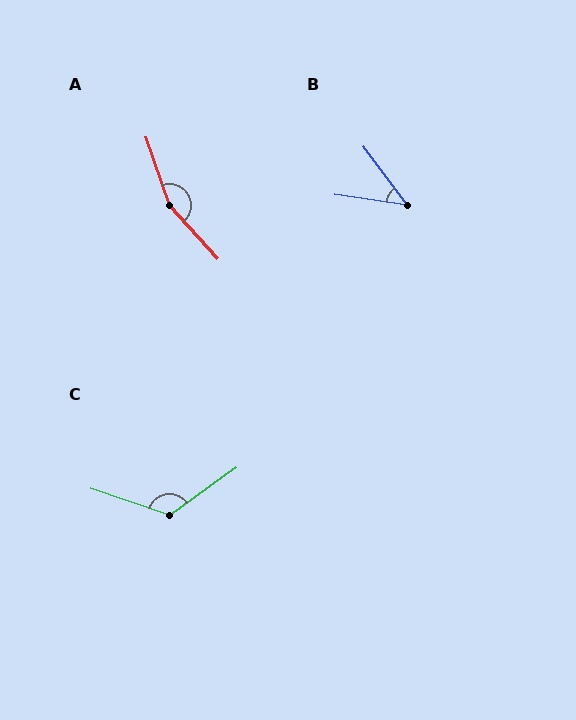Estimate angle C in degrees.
Approximately 126 degrees.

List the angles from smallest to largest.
B (45°), C (126°), A (157°).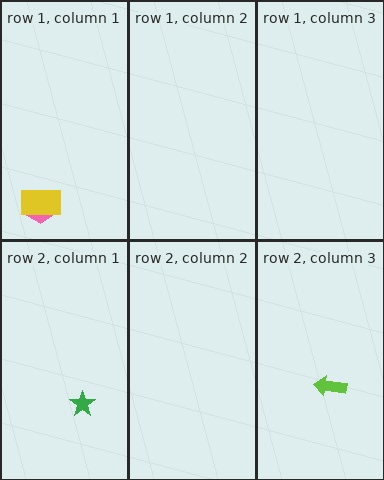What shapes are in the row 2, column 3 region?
The lime arrow.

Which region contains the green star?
The row 2, column 1 region.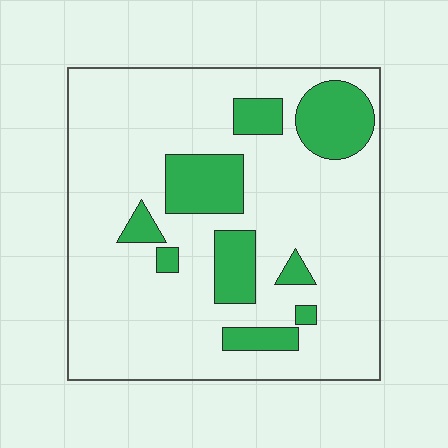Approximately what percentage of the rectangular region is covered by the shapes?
Approximately 20%.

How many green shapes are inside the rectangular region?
9.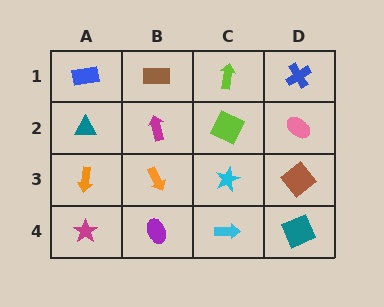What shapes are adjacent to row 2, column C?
A lime arrow (row 1, column C), a cyan star (row 3, column C), a magenta arrow (row 2, column B), a pink ellipse (row 2, column D).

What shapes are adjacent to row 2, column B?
A brown rectangle (row 1, column B), an orange arrow (row 3, column B), a teal triangle (row 2, column A), a lime square (row 2, column C).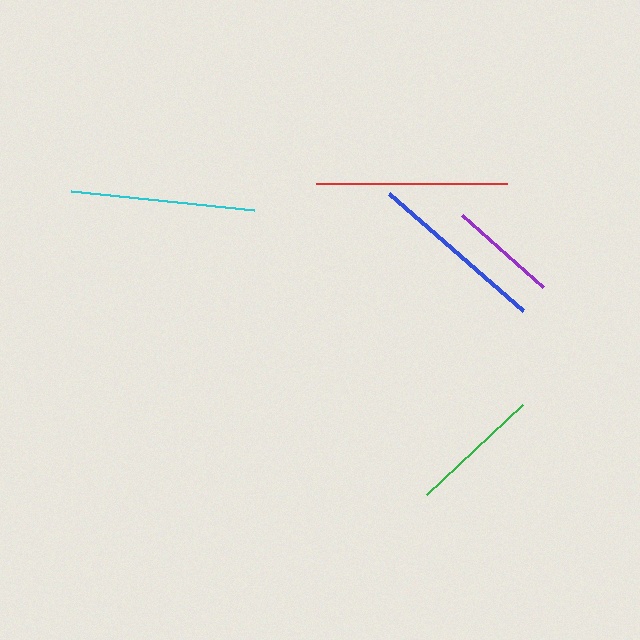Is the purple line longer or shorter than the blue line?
The blue line is longer than the purple line.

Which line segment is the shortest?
The purple line is the shortest at approximately 109 pixels.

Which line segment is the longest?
The red line is the longest at approximately 191 pixels.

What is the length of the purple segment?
The purple segment is approximately 109 pixels long.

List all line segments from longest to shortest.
From longest to shortest: red, cyan, blue, green, purple.